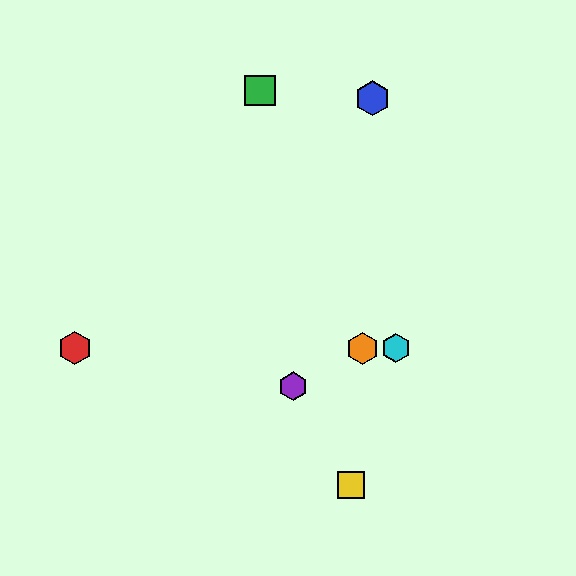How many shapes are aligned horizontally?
3 shapes (the red hexagon, the orange hexagon, the cyan hexagon) are aligned horizontally.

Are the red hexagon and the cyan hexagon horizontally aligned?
Yes, both are at y≈348.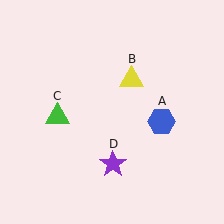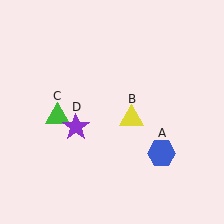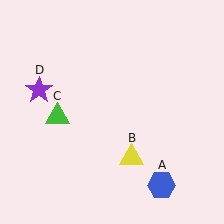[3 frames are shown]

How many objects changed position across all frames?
3 objects changed position: blue hexagon (object A), yellow triangle (object B), purple star (object D).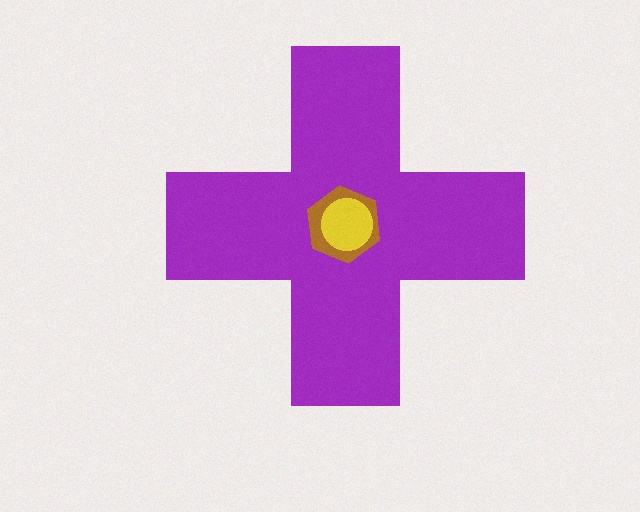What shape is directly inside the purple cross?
The brown hexagon.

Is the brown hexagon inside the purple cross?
Yes.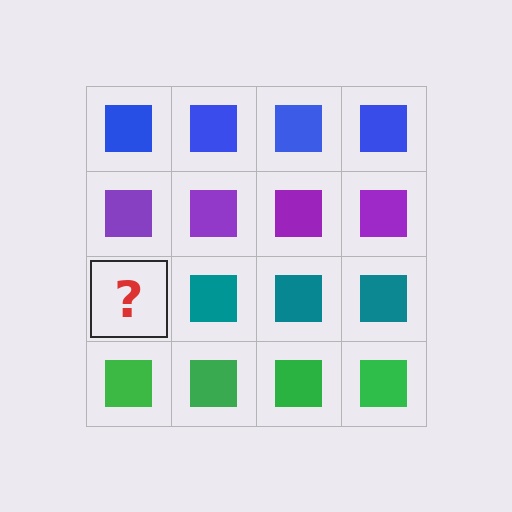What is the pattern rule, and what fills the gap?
The rule is that each row has a consistent color. The gap should be filled with a teal square.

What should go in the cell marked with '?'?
The missing cell should contain a teal square.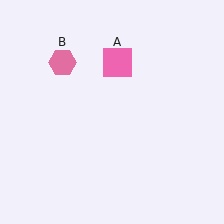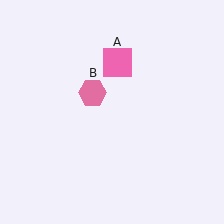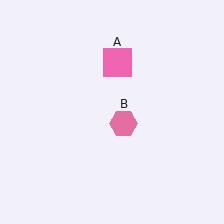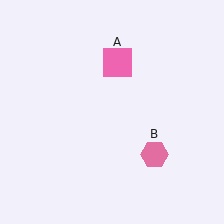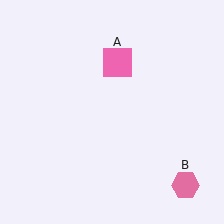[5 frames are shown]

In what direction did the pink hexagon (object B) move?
The pink hexagon (object B) moved down and to the right.